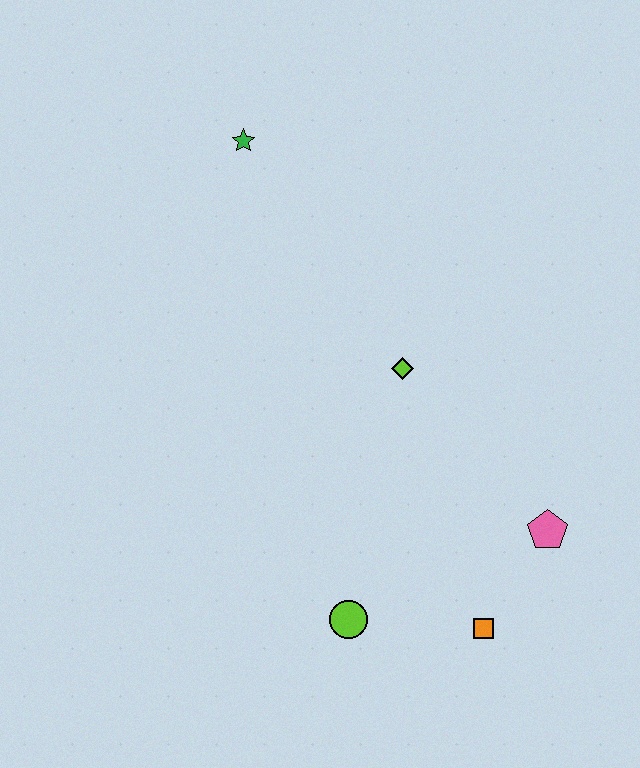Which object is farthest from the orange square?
The green star is farthest from the orange square.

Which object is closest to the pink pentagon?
The orange square is closest to the pink pentagon.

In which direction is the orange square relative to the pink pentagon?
The orange square is below the pink pentagon.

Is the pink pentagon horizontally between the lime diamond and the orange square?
No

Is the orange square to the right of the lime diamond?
Yes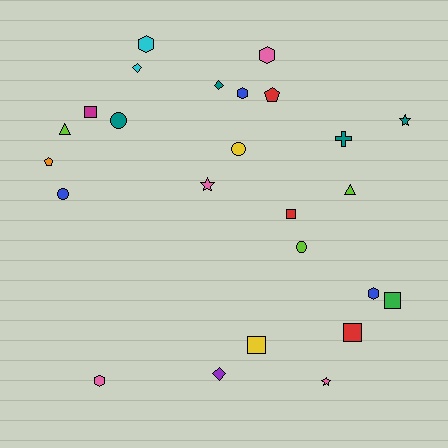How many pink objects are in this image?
There are 4 pink objects.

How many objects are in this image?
There are 25 objects.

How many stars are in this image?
There are 3 stars.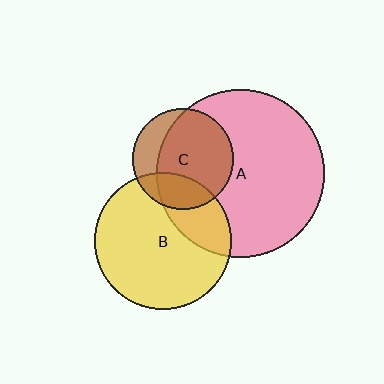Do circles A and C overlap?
Yes.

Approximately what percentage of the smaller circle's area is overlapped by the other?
Approximately 75%.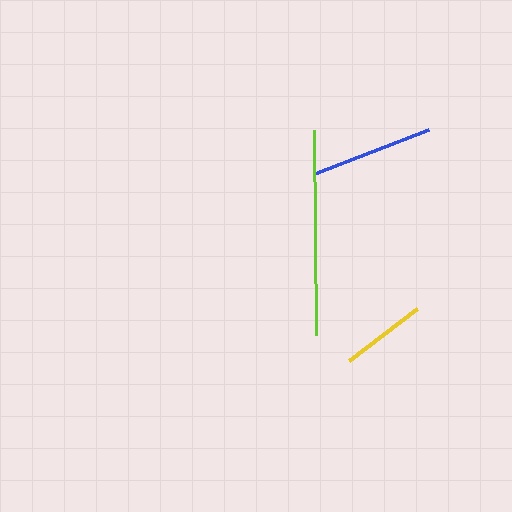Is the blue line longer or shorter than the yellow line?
The blue line is longer than the yellow line.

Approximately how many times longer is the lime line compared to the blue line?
The lime line is approximately 1.7 times the length of the blue line.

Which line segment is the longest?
The lime line is the longest at approximately 205 pixels.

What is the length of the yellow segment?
The yellow segment is approximately 86 pixels long.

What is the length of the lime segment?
The lime segment is approximately 205 pixels long.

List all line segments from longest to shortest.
From longest to shortest: lime, blue, yellow.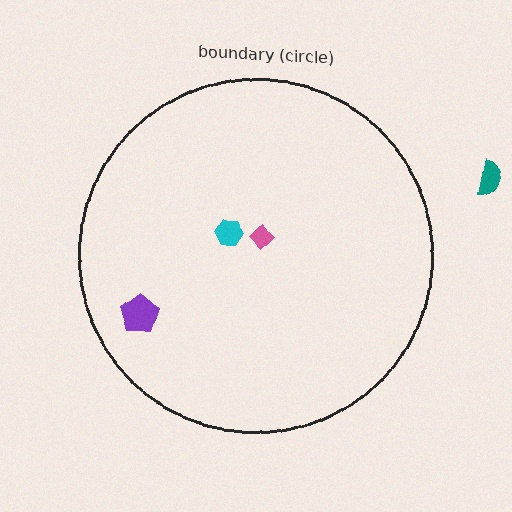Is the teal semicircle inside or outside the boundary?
Outside.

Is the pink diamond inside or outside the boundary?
Inside.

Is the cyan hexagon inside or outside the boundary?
Inside.